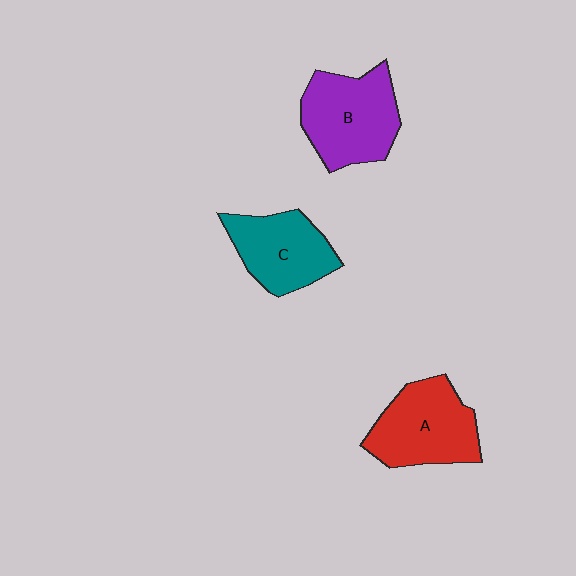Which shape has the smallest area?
Shape C (teal).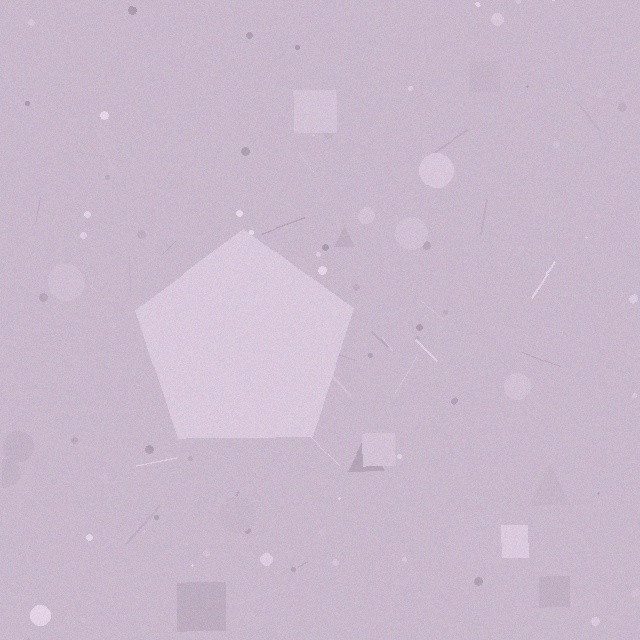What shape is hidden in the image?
A pentagon is hidden in the image.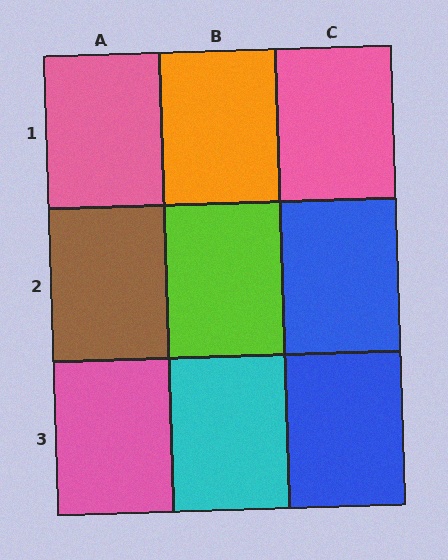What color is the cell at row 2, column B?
Lime.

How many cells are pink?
3 cells are pink.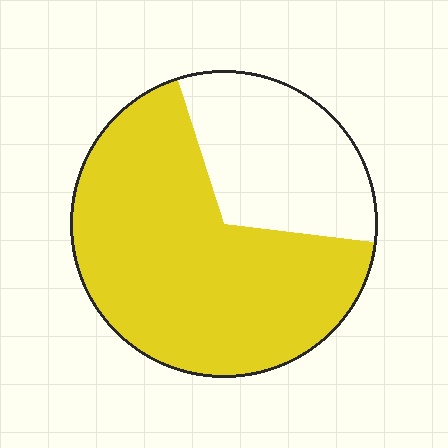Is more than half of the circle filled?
Yes.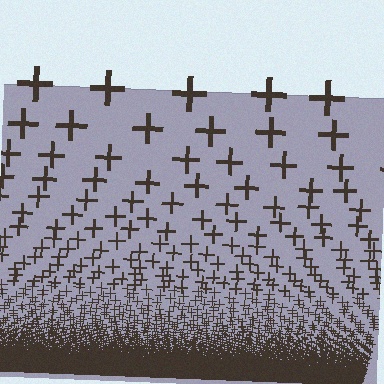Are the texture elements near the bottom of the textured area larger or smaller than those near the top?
Smaller. The gradient is inverted — elements near the bottom are smaller and denser.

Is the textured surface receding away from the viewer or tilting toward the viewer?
The surface appears to tilt toward the viewer. Texture elements get larger and sparser toward the top.